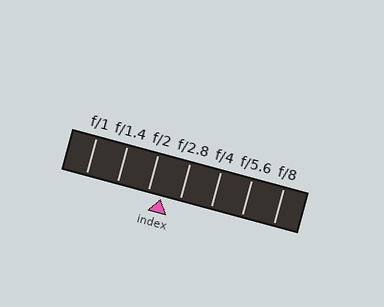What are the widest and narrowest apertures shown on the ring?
The widest aperture shown is f/1 and the narrowest is f/8.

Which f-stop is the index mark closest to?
The index mark is closest to f/2.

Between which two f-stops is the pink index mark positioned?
The index mark is between f/2 and f/2.8.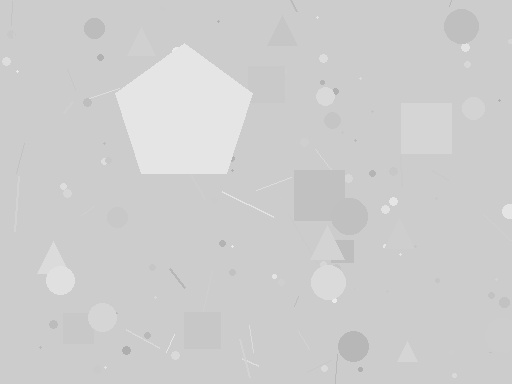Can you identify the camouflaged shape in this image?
The camouflaged shape is a pentagon.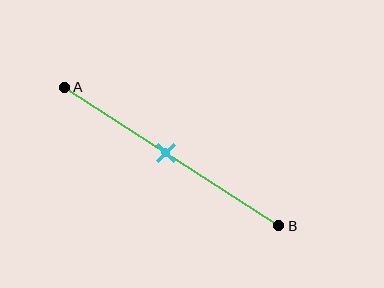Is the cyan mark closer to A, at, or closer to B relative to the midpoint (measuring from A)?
The cyan mark is approximately at the midpoint of segment AB.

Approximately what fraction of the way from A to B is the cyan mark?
The cyan mark is approximately 45% of the way from A to B.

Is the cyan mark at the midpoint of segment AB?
Yes, the mark is approximately at the midpoint.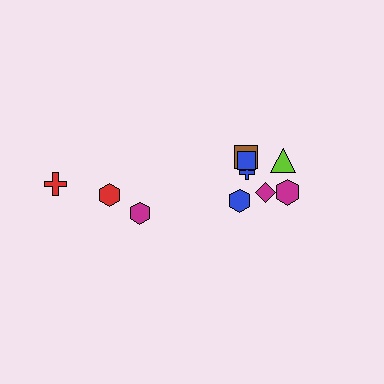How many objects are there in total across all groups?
There are 10 objects.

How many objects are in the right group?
There are 7 objects.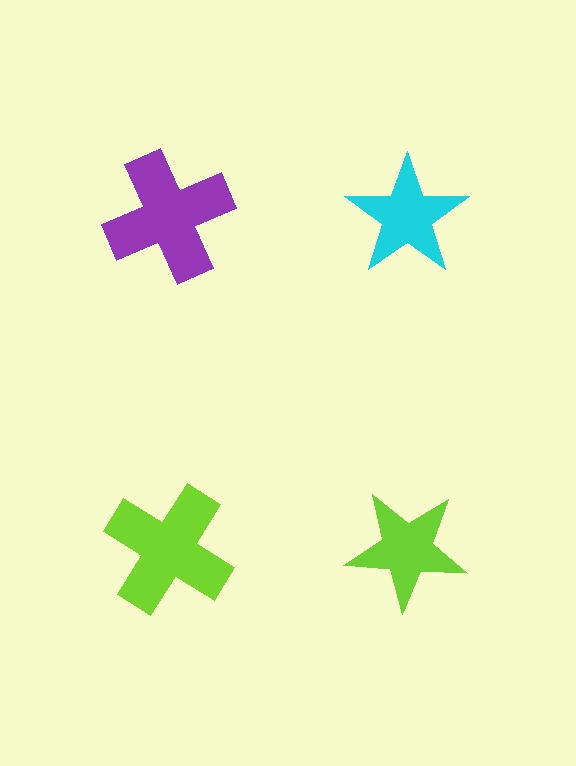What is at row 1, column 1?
A purple cross.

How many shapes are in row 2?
2 shapes.